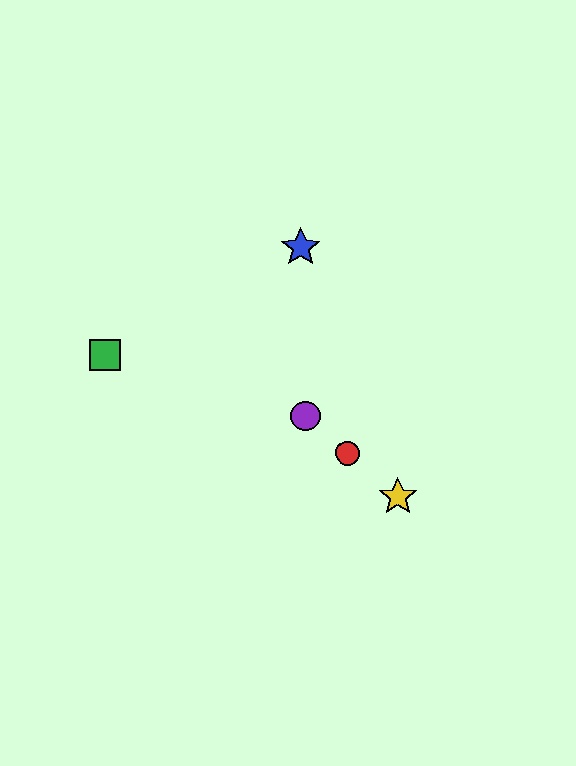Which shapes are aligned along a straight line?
The red circle, the yellow star, the purple circle are aligned along a straight line.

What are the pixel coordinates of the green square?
The green square is at (105, 355).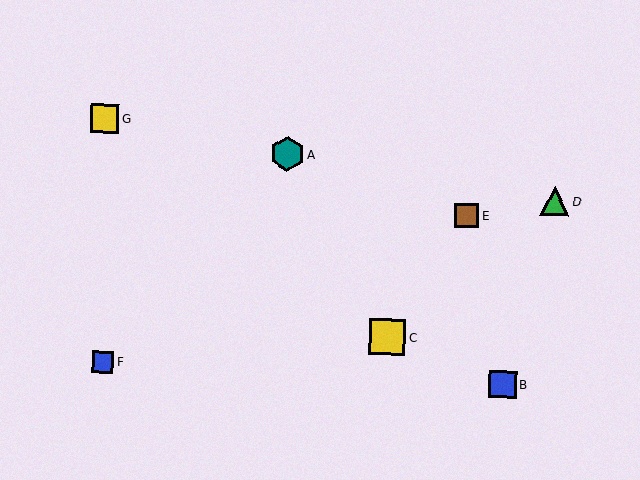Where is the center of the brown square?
The center of the brown square is at (467, 216).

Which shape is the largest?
The yellow square (labeled C) is the largest.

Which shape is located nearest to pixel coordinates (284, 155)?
The teal hexagon (labeled A) at (287, 154) is nearest to that location.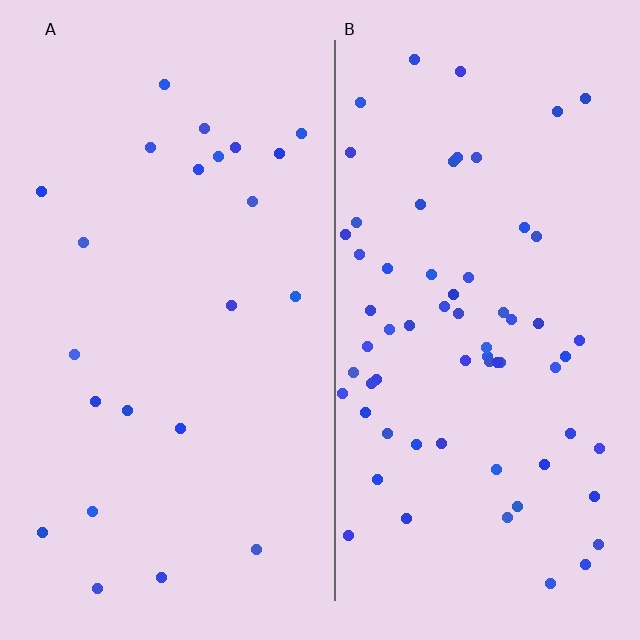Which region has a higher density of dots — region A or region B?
B (the right).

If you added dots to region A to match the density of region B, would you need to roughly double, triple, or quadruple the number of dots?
Approximately triple.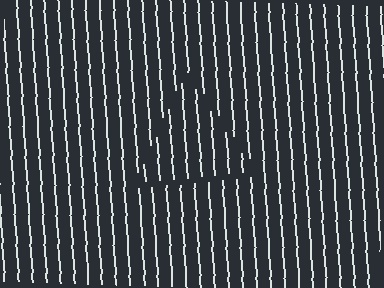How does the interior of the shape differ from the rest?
The interior of the shape contains the same grating, shifted by half a period — the contour is defined by the phase discontinuity where line-ends from the inner and outer gratings abut.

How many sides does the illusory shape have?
3 sides — the line-ends trace a triangle.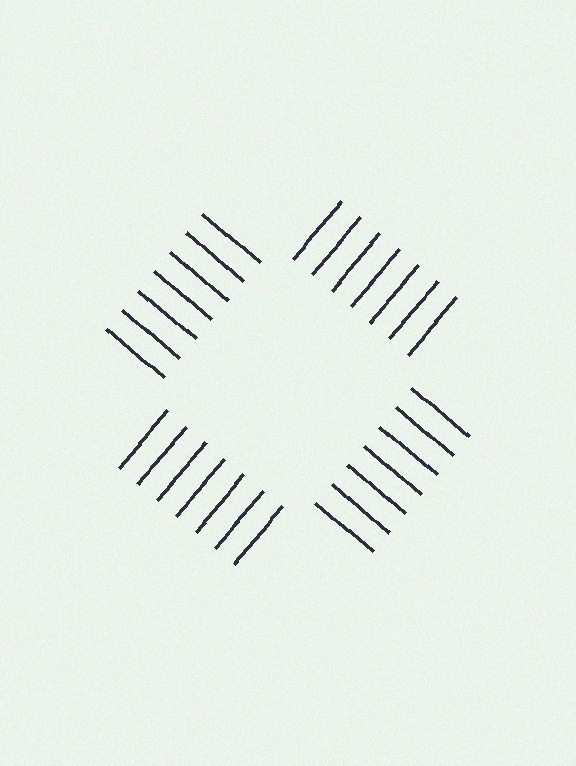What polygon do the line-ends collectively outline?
An illusory square — the line segments terminate on its edges but no continuous stroke is drawn.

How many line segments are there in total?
28 — 7 along each of the 4 edges.